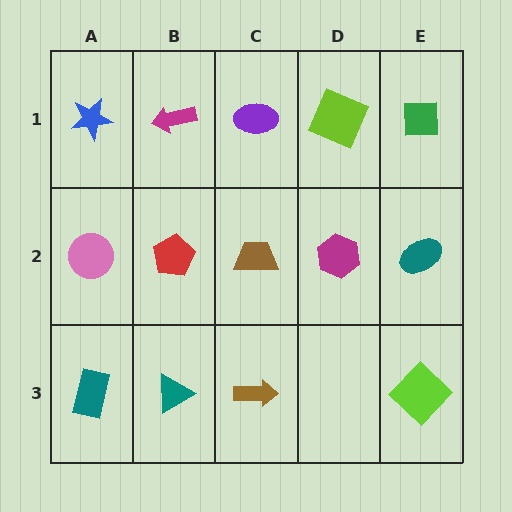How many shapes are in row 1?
5 shapes.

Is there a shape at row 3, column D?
No, that cell is empty.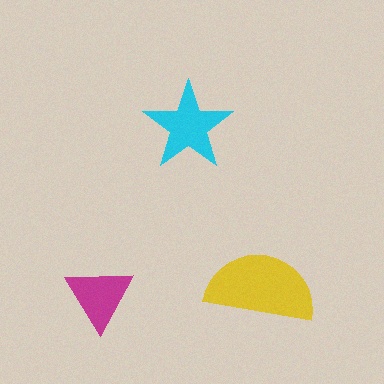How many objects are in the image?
There are 3 objects in the image.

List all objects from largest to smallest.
The yellow semicircle, the cyan star, the magenta triangle.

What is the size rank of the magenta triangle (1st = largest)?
3rd.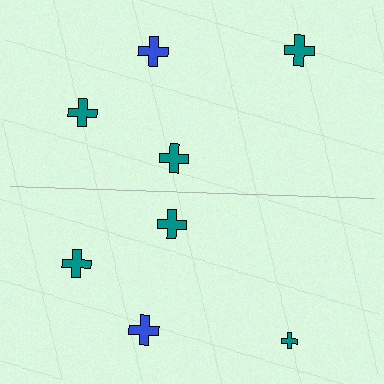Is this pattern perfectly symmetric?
No, the pattern is not perfectly symmetric. The teal cross on the bottom side has a different size than its mirror counterpart.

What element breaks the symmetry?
The teal cross on the bottom side has a different size than its mirror counterpart.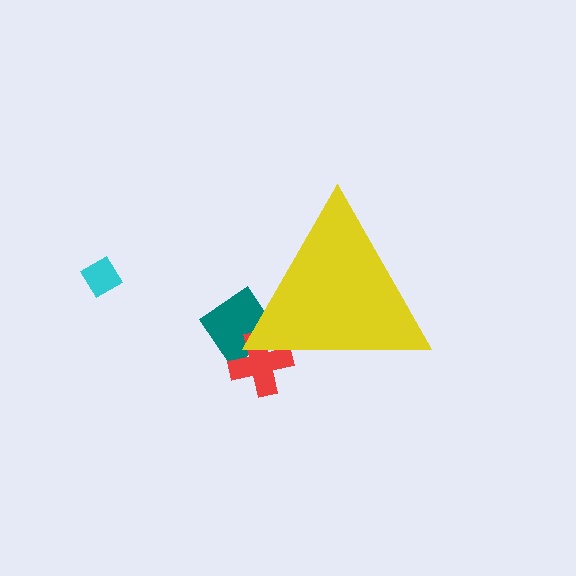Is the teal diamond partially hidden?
Yes, the teal diamond is partially hidden behind the yellow triangle.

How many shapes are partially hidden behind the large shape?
2 shapes are partially hidden.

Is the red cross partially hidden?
Yes, the red cross is partially hidden behind the yellow triangle.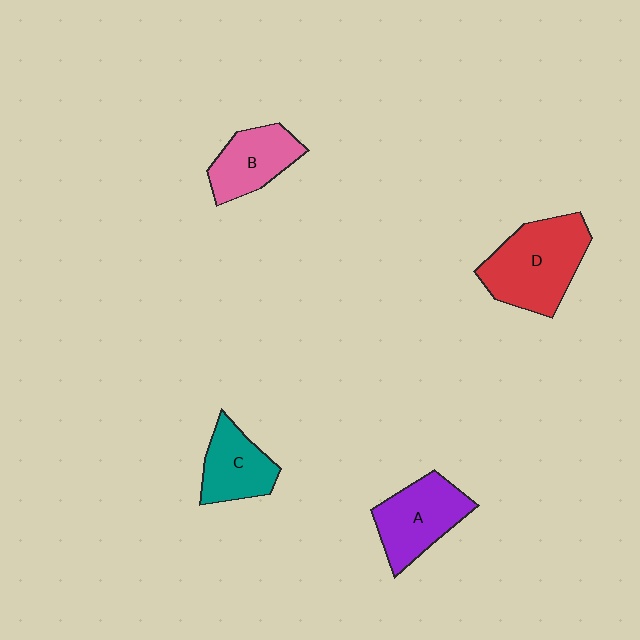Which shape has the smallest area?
Shape C (teal).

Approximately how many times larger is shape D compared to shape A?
Approximately 1.3 times.